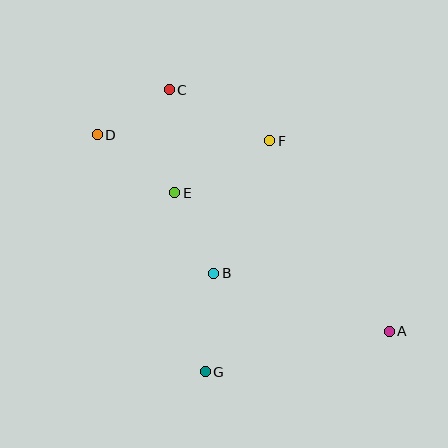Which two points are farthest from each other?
Points A and D are farthest from each other.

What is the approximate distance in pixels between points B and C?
The distance between B and C is approximately 189 pixels.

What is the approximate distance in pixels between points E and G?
The distance between E and G is approximately 182 pixels.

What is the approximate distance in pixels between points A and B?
The distance between A and B is approximately 185 pixels.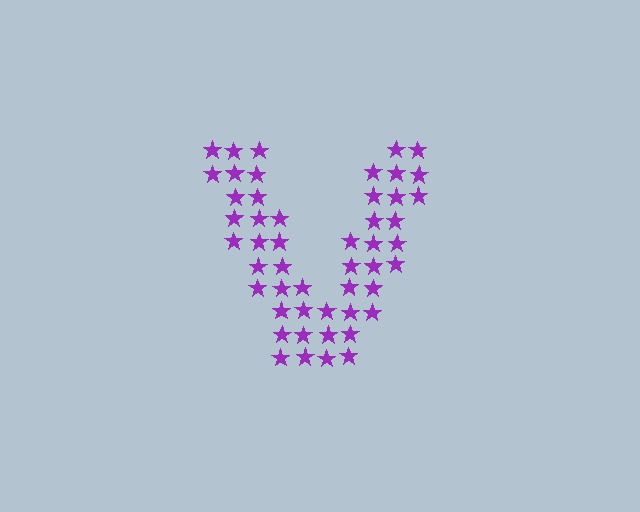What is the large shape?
The large shape is the letter V.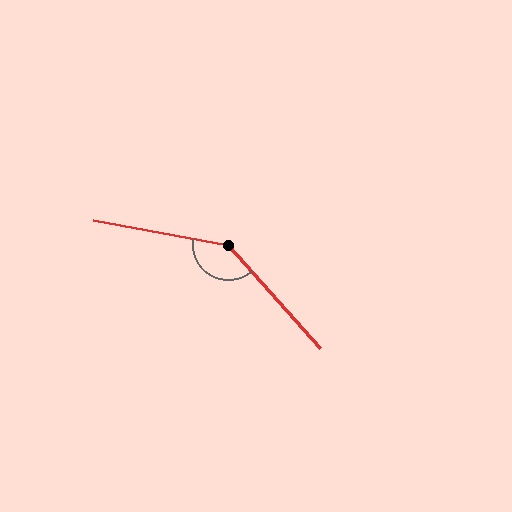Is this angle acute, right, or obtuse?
It is obtuse.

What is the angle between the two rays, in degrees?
Approximately 142 degrees.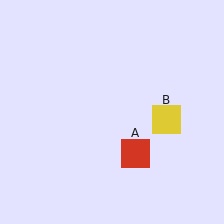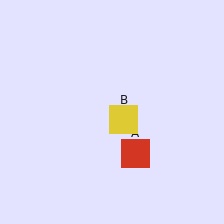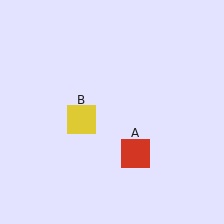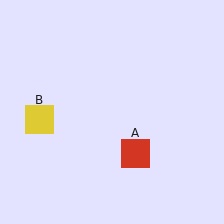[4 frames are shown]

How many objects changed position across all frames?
1 object changed position: yellow square (object B).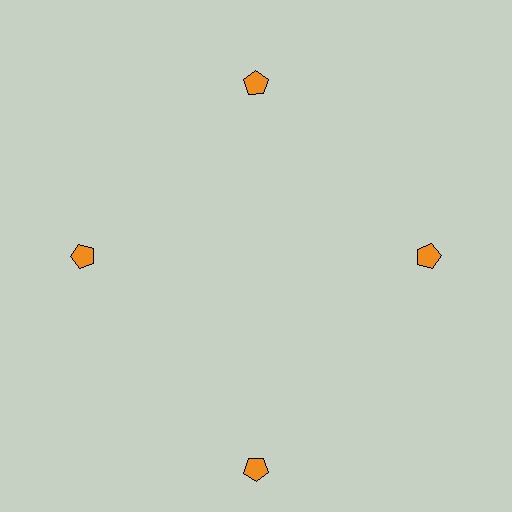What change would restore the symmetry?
The symmetry would be restored by moving it inward, back onto the ring so that all 4 pentagons sit at equal angles and equal distance from the center.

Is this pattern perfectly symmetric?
No. The 4 orange pentagons are arranged in a ring, but one element near the 6 o'clock position is pushed outward from the center, breaking the 4-fold rotational symmetry.